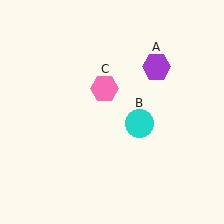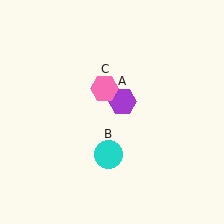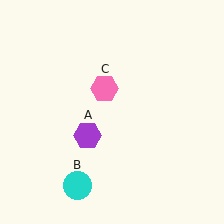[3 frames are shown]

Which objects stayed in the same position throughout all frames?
Pink hexagon (object C) remained stationary.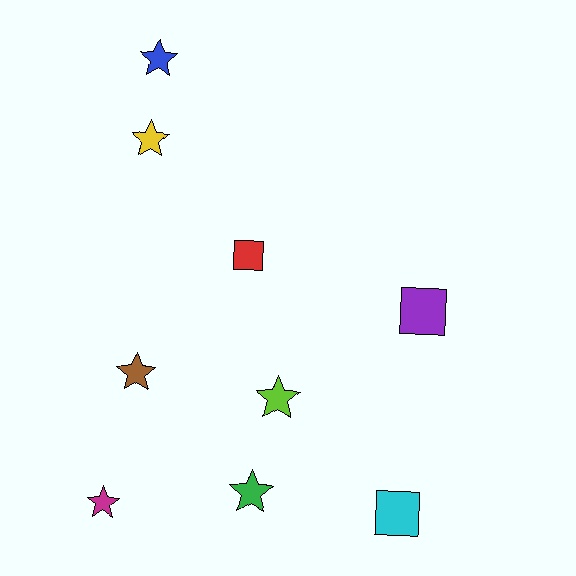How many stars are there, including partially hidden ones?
There are 6 stars.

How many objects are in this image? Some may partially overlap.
There are 9 objects.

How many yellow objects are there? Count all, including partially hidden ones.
There is 1 yellow object.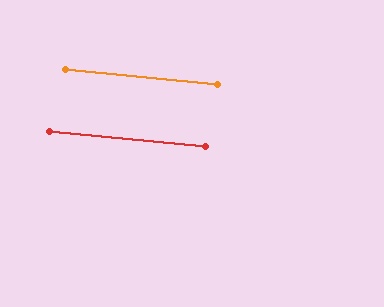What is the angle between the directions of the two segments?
Approximately 0 degrees.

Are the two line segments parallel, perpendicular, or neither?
Parallel — their directions differ by only 0.1°.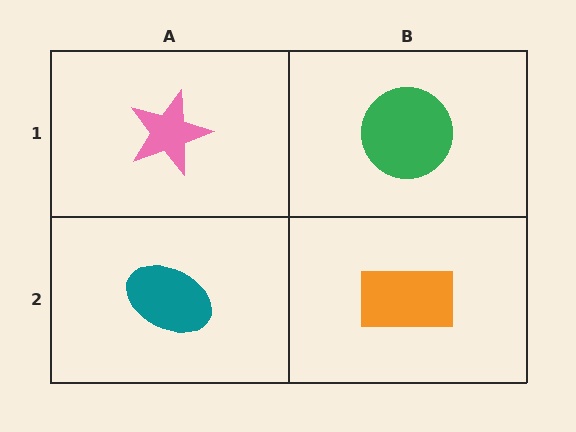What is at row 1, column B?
A green circle.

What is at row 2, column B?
An orange rectangle.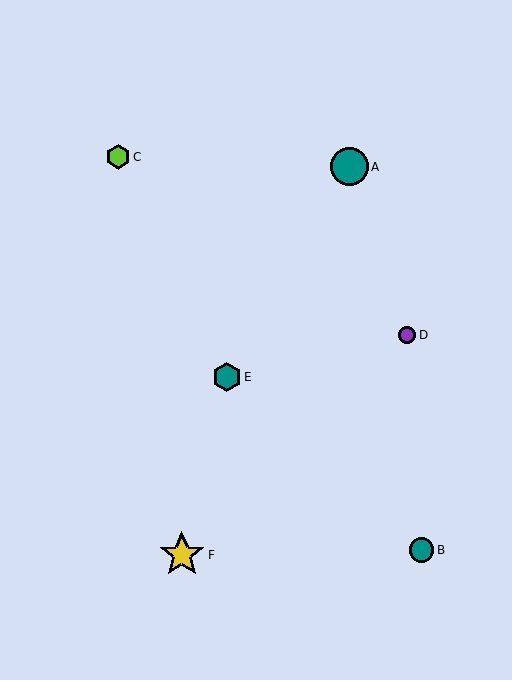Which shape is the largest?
The yellow star (labeled F) is the largest.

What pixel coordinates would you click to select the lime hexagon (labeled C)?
Click at (118, 157) to select the lime hexagon C.